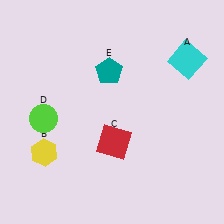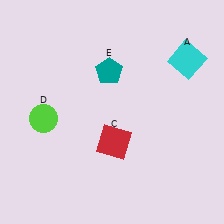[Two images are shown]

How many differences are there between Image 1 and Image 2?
There is 1 difference between the two images.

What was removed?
The yellow hexagon (B) was removed in Image 2.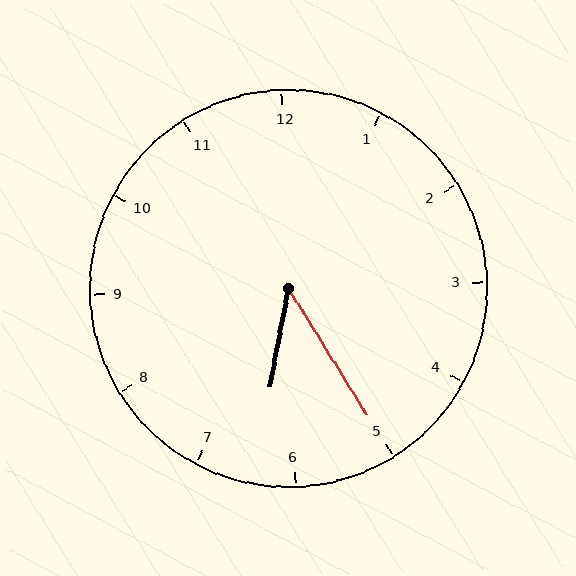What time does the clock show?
6:25.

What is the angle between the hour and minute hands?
Approximately 42 degrees.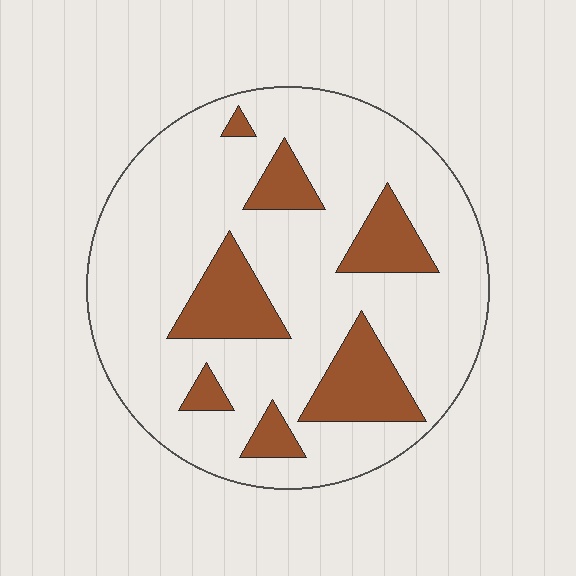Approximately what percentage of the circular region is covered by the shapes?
Approximately 20%.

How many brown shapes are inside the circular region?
7.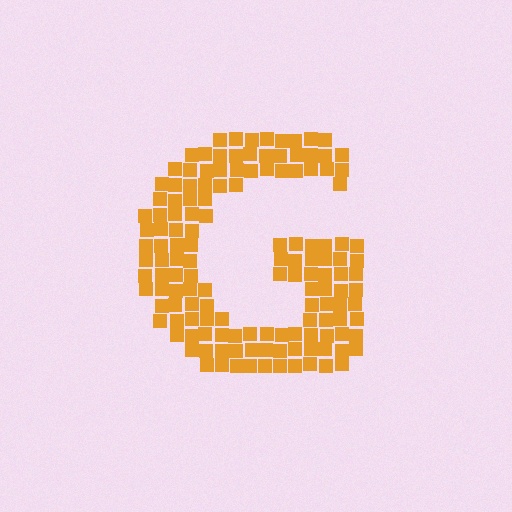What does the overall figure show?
The overall figure shows the letter G.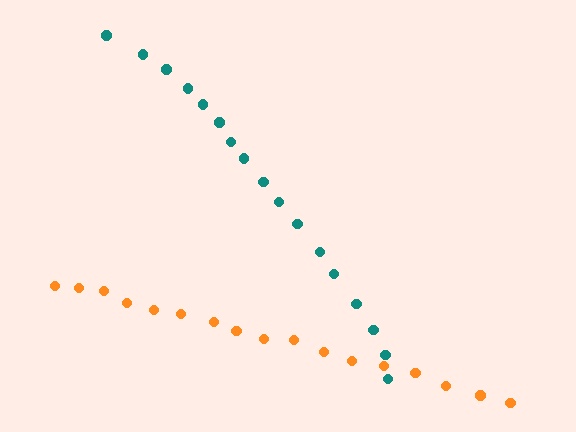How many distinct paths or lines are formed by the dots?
There are 2 distinct paths.